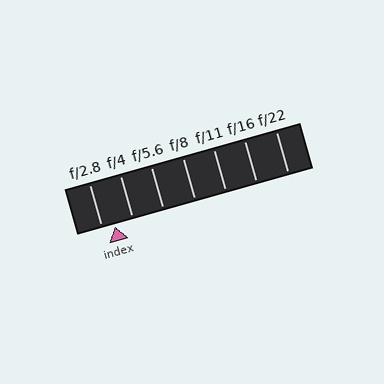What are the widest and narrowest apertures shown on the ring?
The widest aperture shown is f/2.8 and the narrowest is f/22.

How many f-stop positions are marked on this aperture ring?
There are 7 f-stop positions marked.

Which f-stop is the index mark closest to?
The index mark is closest to f/2.8.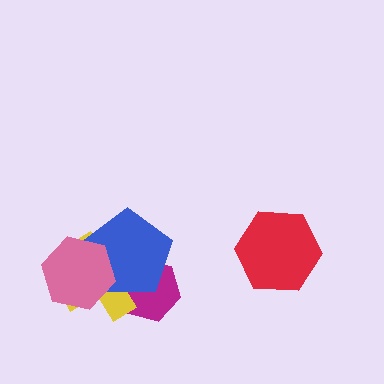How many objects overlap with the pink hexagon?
2 objects overlap with the pink hexagon.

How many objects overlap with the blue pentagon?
3 objects overlap with the blue pentagon.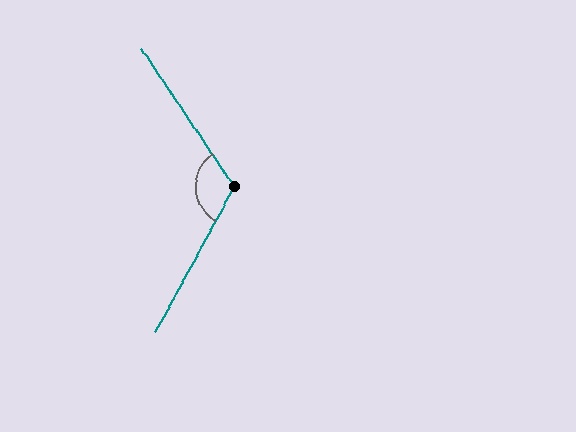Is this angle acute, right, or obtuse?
It is obtuse.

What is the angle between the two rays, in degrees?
Approximately 117 degrees.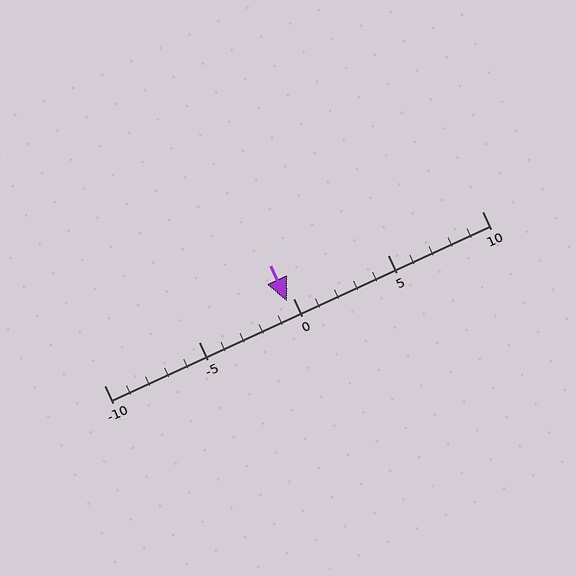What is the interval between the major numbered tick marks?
The major tick marks are spaced 5 units apart.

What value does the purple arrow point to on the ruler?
The purple arrow points to approximately 0.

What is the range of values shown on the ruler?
The ruler shows values from -10 to 10.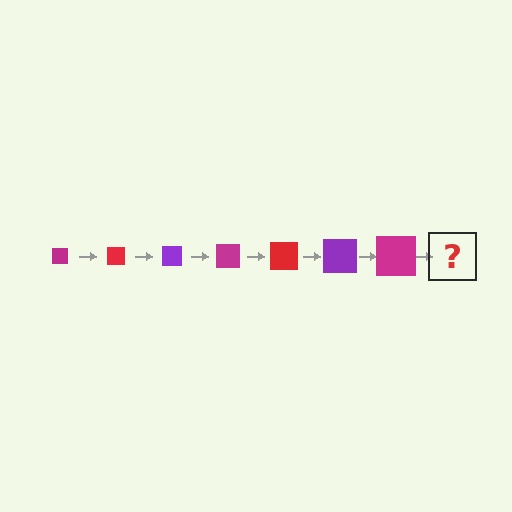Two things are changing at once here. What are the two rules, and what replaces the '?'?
The two rules are that the square grows larger each step and the color cycles through magenta, red, and purple. The '?' should be a red square, larger than the previous one.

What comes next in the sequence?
The next element should be a red square, larger than the previous one.